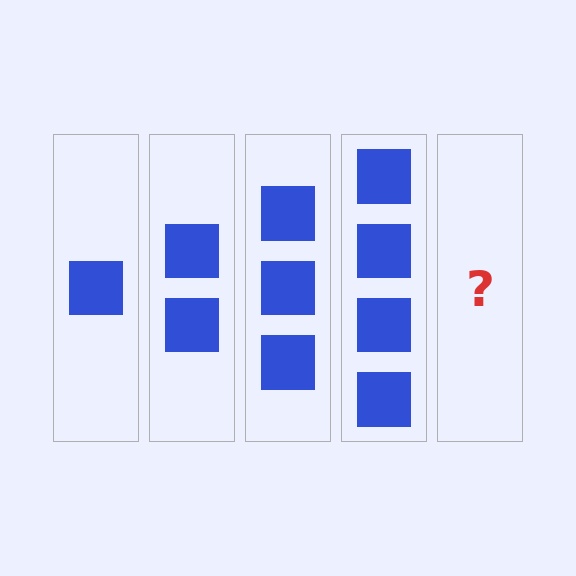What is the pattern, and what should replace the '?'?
The pattern is that each step adds one more square. The '?' should be 5 squares.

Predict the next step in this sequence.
The next step is 5 squares.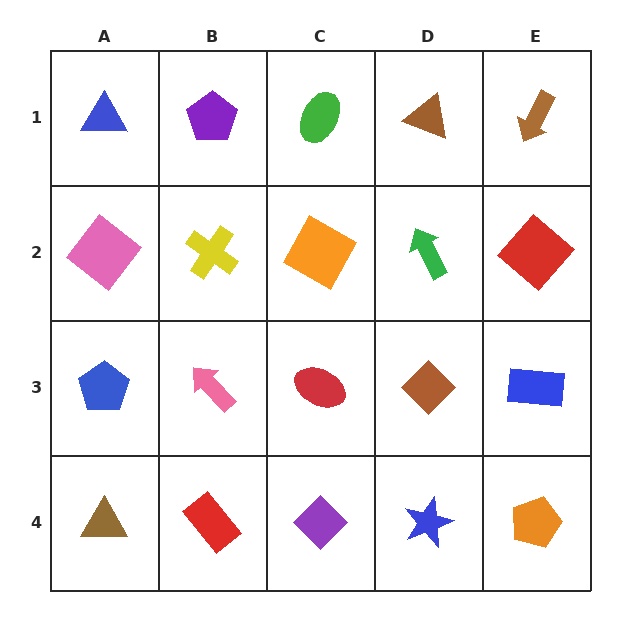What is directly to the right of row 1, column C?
A brown triangle.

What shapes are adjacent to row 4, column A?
A blue pentagon (row 3, column A), a red rectangle (row 4, column B).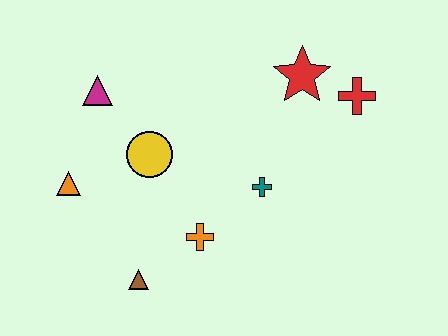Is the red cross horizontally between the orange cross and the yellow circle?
No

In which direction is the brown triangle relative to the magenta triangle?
The brown triangle is below the magenta triangle.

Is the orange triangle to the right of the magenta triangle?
No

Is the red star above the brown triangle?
Yes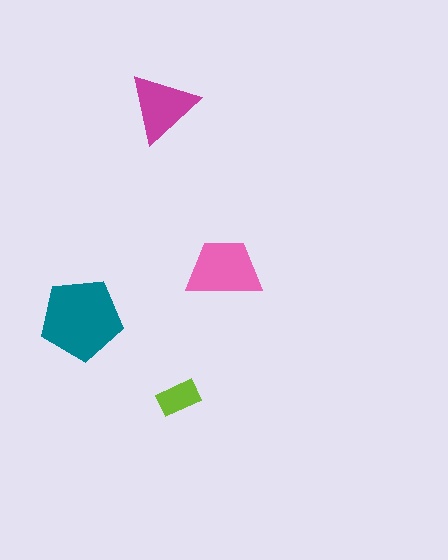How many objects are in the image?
There are 4 objects in the image.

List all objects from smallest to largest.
The lime rectangle, the magenta triangle, the pink trapezoid, the teal pentagon.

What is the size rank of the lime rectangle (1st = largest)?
4th.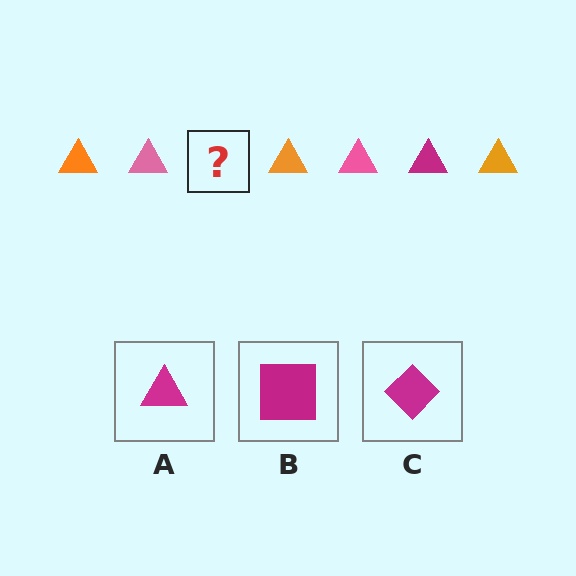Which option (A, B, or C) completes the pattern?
A.